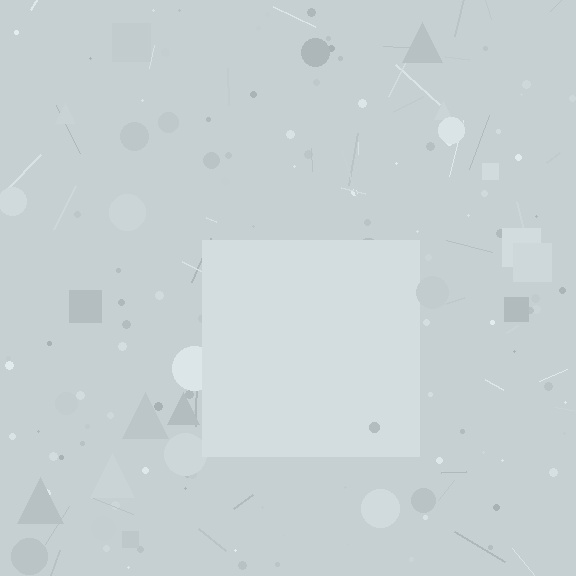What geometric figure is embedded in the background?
A square is embedded in the background.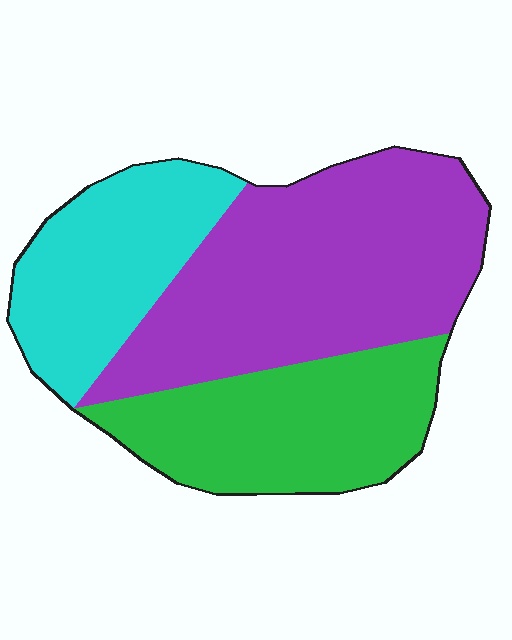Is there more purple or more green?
Purple.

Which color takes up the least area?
Cyan, at roughly 25%.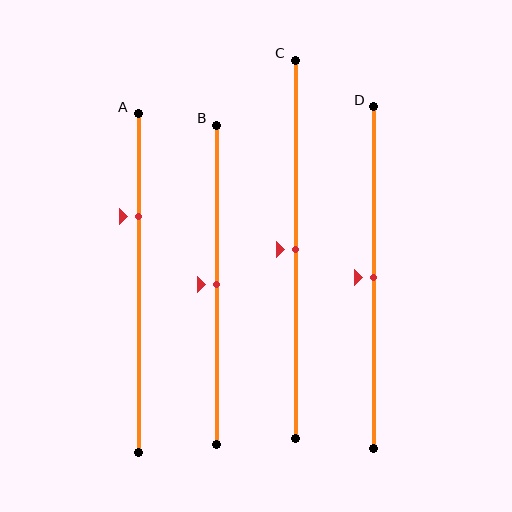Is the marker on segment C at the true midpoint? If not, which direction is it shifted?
Yes, the marker on segment C is at the true midpoint.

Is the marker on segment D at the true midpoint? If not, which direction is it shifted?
Yes, the marker on segment D is at the true midpoint.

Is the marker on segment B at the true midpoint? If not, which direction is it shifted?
Yes, the marker on segment B is at the true midpoint.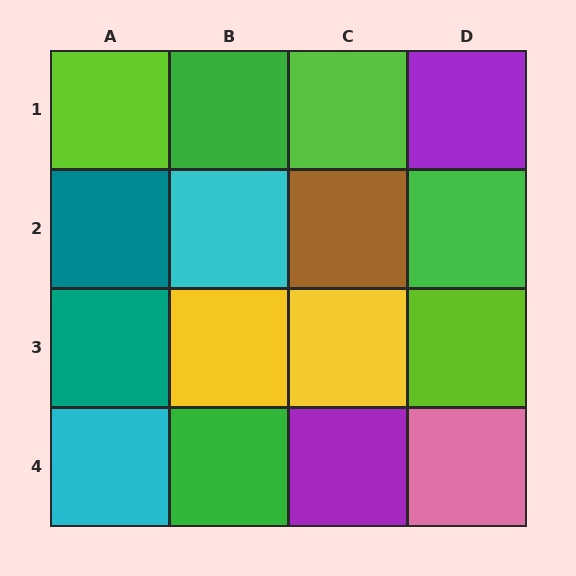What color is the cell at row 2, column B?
Cyan.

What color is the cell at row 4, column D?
Pink.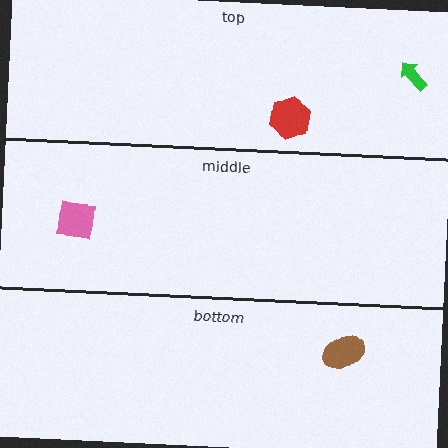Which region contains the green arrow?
The top region.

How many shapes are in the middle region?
1.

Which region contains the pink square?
The middle region.